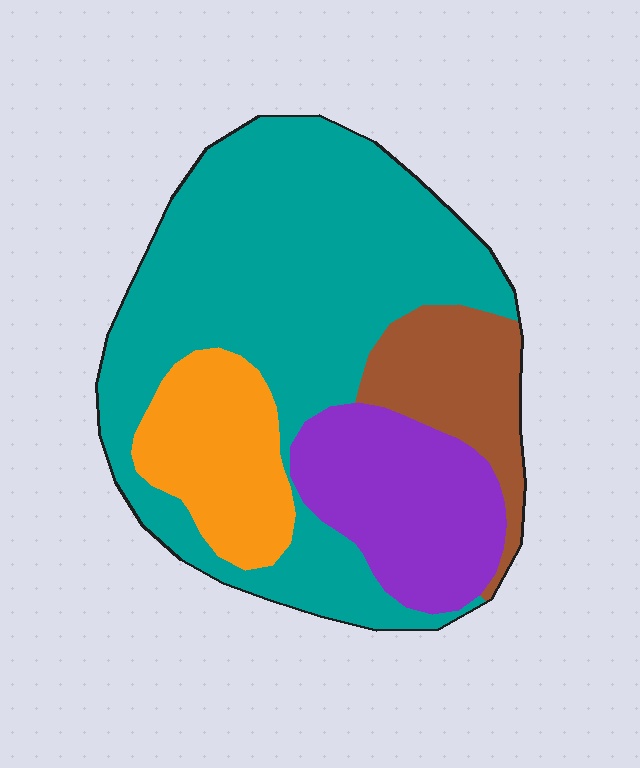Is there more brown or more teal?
Teal.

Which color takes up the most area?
Teal, at roughly 55%.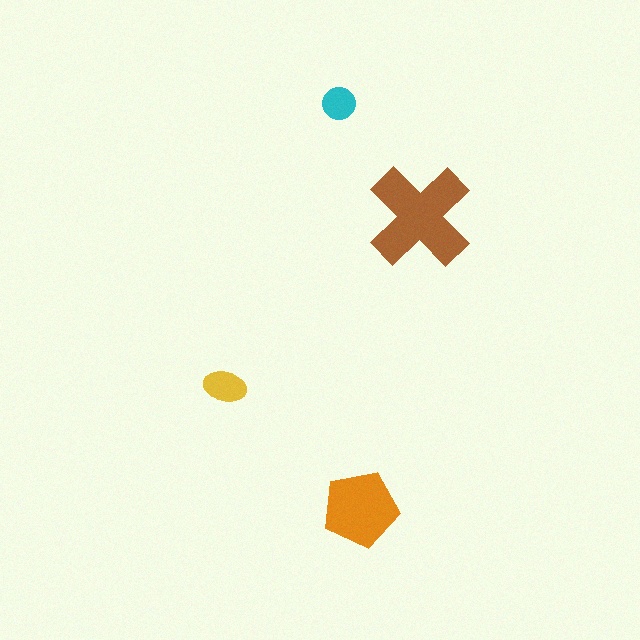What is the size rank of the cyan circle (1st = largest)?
4th.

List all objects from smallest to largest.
The cyan circle, the yellow ellipse, the orange pentagon, the brown cross.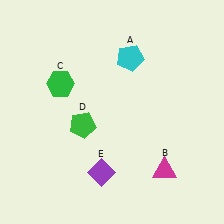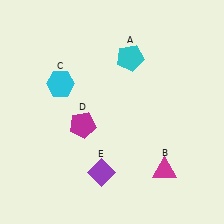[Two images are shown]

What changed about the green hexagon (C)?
In Image 1, C is green. In Image 2, it changed to cyan.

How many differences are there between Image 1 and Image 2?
There are 2 differences between the two images.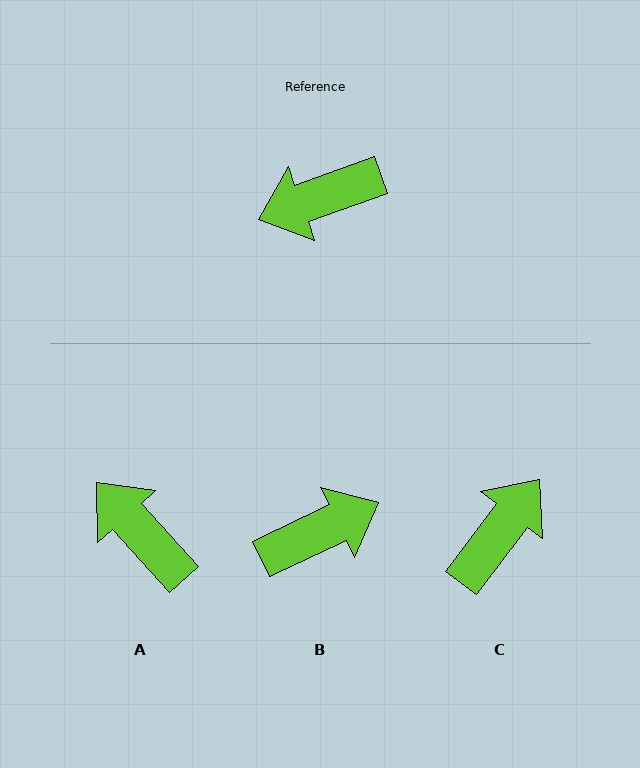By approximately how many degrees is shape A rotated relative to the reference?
Approximately 68 degrees clockwise.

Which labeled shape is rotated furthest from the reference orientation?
B, about 174 degrees away.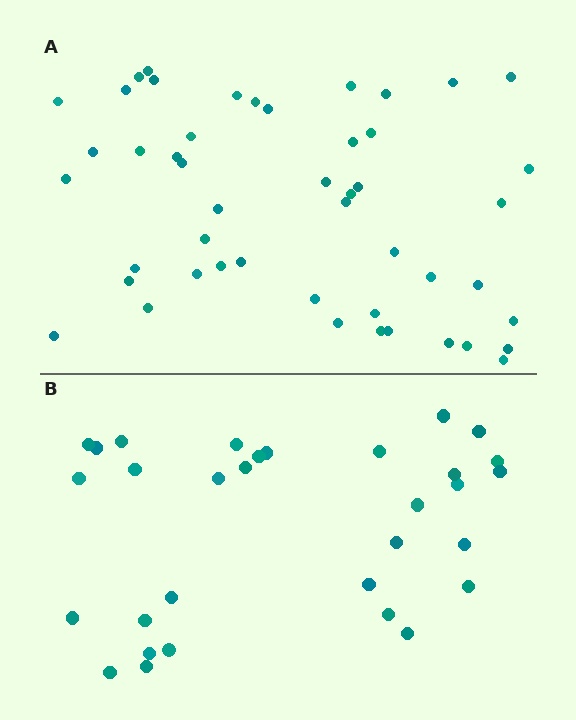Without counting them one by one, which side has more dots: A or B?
Region A (the top region) has more dots.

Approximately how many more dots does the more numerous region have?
Region A has approximately 15 more dots than region B.